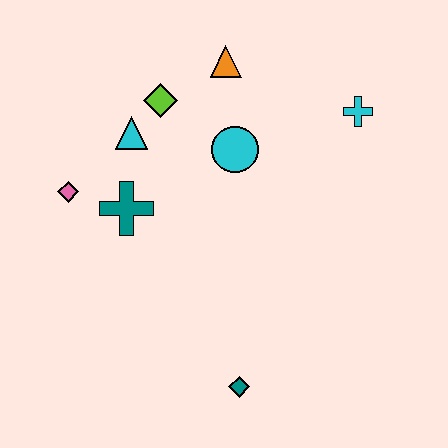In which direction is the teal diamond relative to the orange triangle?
The teal diamond is below the orange triangle.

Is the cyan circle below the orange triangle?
Yes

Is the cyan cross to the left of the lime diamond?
No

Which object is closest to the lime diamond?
The cyan triangle is closest to the lime diamond.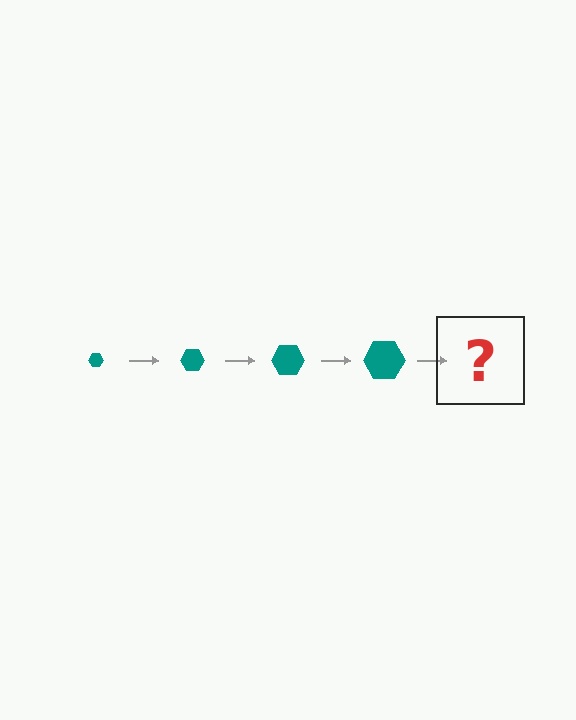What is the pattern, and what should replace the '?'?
The pattern is that the hexagon gets progressively larger each step. The '?' should be a teal hexagon, larger than the previous one.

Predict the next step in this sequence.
The next step is a teal hexagon, larger than the previous one.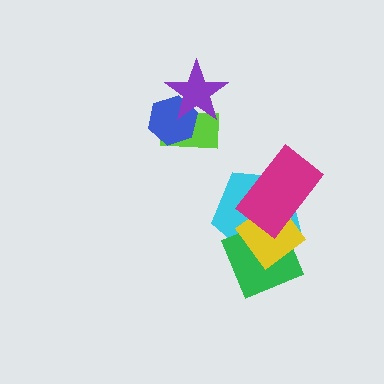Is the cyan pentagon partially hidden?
Yes, it is partially covered by another shape.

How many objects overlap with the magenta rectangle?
3 objects overlap with the magenta rectangle.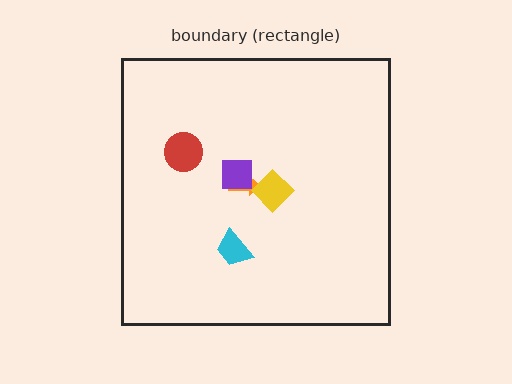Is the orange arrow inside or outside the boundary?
Inside.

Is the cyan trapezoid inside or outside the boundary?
Inside.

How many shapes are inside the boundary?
5 inside, 0 outside.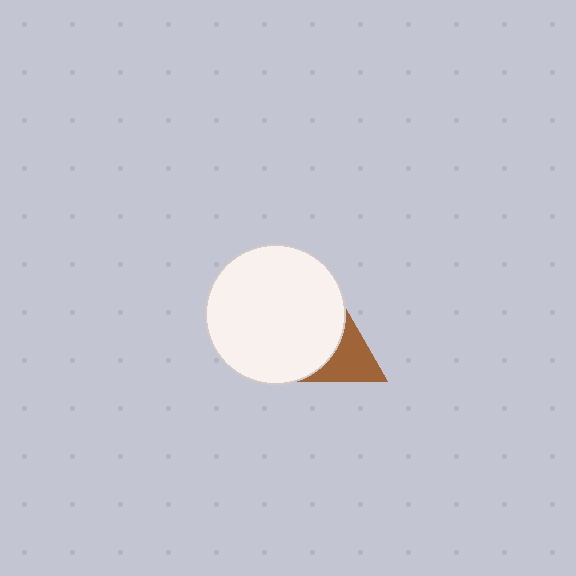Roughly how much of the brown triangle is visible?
A small part of it is visible (roughly 34%).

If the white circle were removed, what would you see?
You would see the complete brown triangle.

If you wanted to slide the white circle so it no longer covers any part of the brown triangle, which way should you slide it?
Slide it left — that is the most direct way to separate the two shapes.